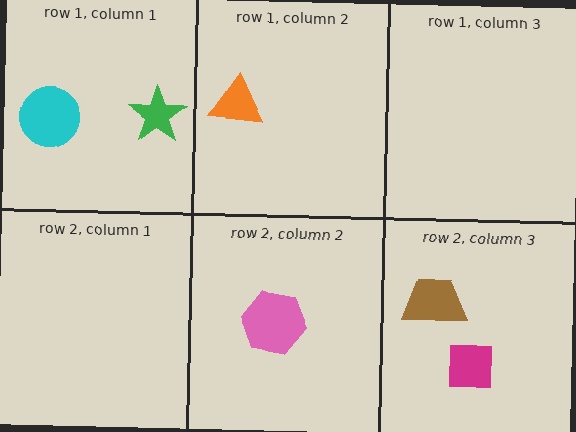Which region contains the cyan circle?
The row 1, column 1 region.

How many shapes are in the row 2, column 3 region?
2.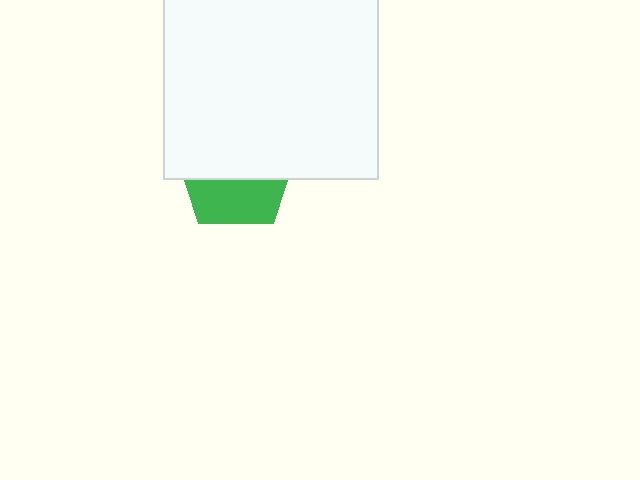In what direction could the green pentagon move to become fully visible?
The green pentagon could move down. That would shift it out from behind the white rectangle entirely.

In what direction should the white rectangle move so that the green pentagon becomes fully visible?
The white rectangle should move up. That is the shortest direction to clear the overlap and leave the green pentagon fully visible.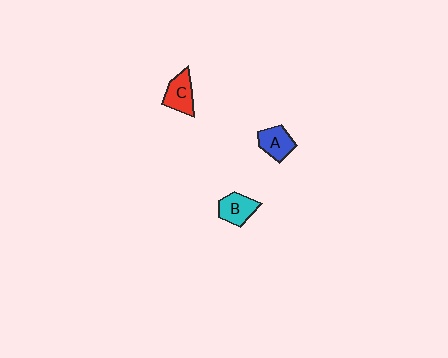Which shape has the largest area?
Shape C (red).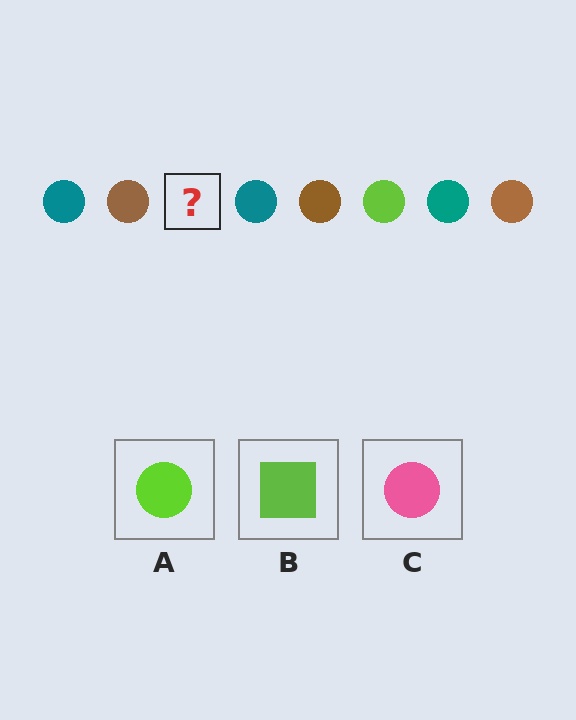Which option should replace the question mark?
Option A.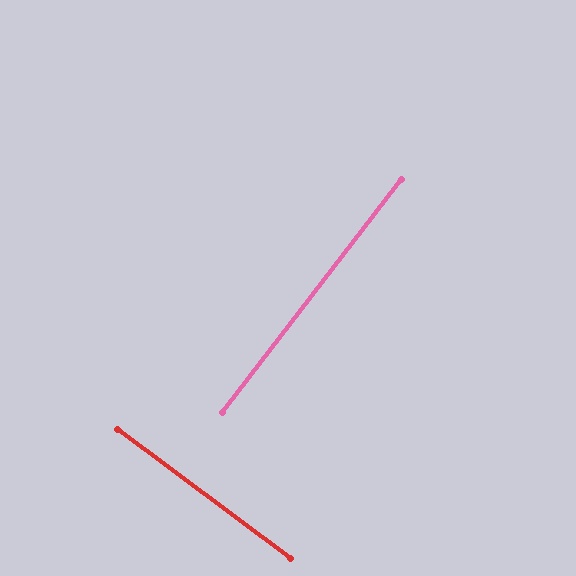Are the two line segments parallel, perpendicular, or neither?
Perpendicular — they meet at approximately 89°.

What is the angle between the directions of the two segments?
Approximately 89 degrees.